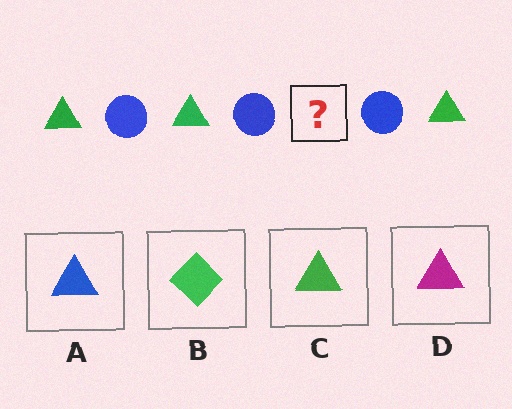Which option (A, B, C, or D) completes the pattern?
C.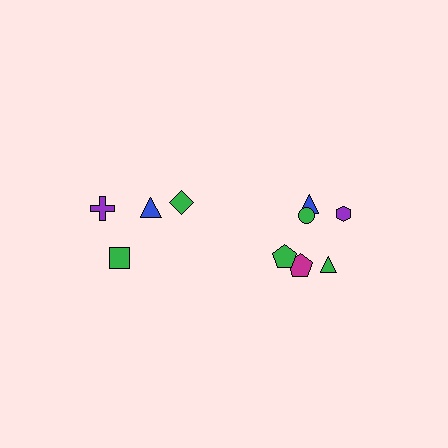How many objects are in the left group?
There are 4 objects.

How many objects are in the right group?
There are 6 objects.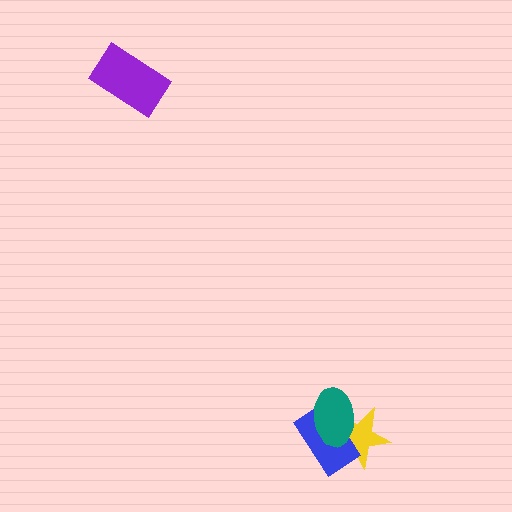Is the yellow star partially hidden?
Yes, it is partially covered by another shape.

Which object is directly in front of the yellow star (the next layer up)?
The blue rectangle is directly in front of the yellow star.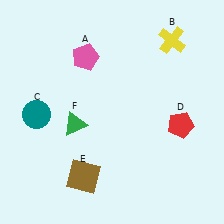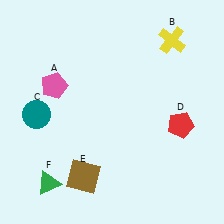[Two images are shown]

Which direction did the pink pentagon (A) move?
The pink pentagon (A) moved left.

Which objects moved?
The objects that moved are: the pink pentagon (A), the green triangle (F).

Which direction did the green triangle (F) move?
The green triangle (F) moved down.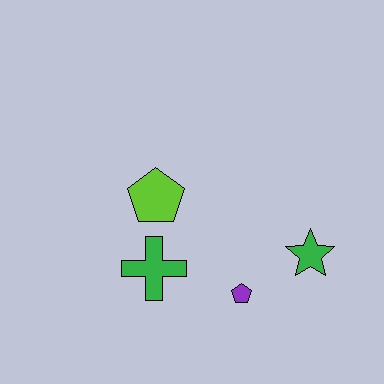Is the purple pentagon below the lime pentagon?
Yes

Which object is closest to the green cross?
The lime pentagon is closest to the green cross.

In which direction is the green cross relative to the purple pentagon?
The green cross is to the left of the purple pentagon.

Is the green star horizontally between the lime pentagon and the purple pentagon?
No